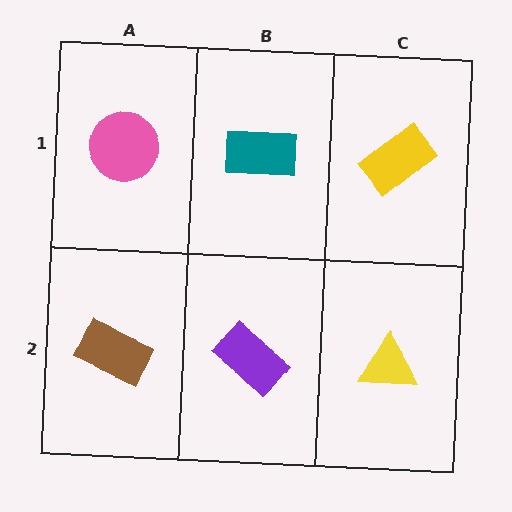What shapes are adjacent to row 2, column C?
A yellow rectangle (row 1, column C), a purple rectangle (row 2, column B).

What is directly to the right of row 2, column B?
A yellow triangle.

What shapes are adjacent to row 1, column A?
A brown rectangle (row 2, column A), a teal rectangle (row 1, column B).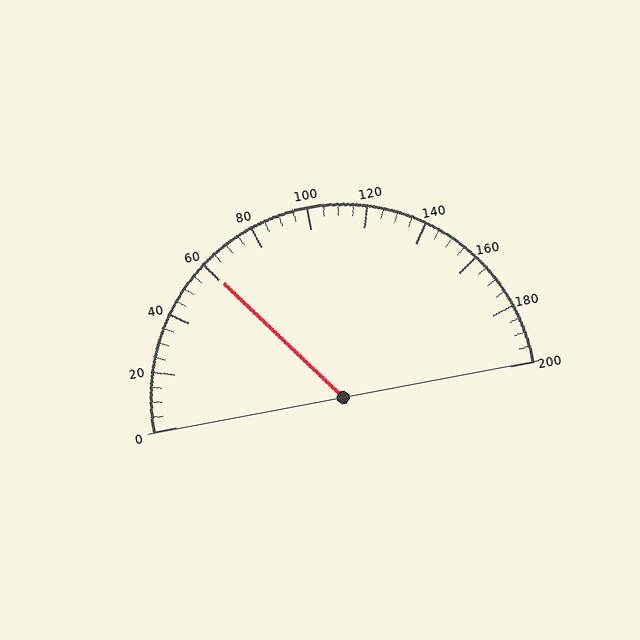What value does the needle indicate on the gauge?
The needle indicates approximately 60.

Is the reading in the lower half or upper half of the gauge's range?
The reading is in the lower half of the range (0 to 200).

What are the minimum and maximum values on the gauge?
The gauge ranges from 0 to 200.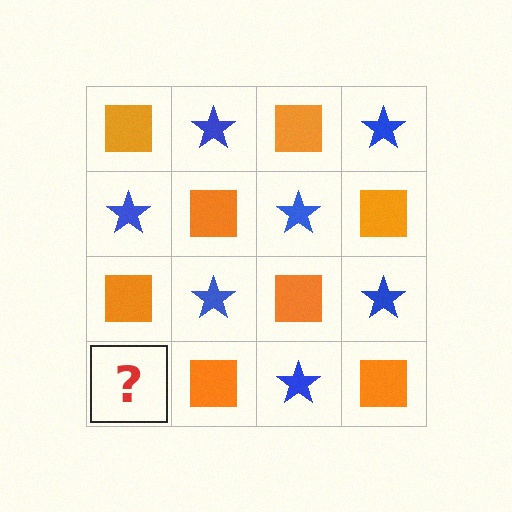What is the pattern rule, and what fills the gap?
The rule is that it alternates orange square and blue star in a checkerboard pattern. The gap should be filled with a blue star.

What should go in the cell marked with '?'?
The missing cell should contain a blue star.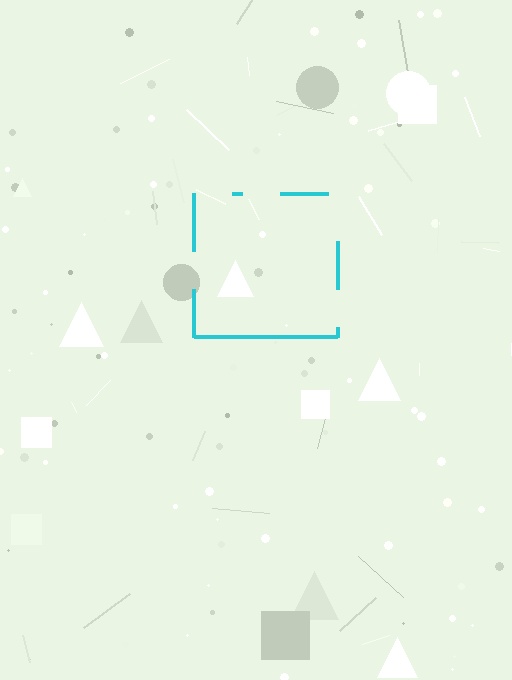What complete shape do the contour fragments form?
The contour fragments form a square.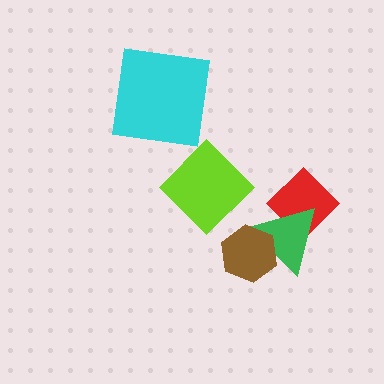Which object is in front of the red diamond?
The green triangle is in front of the red diamond.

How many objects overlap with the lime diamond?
0 objects overlap with the lime diamond.